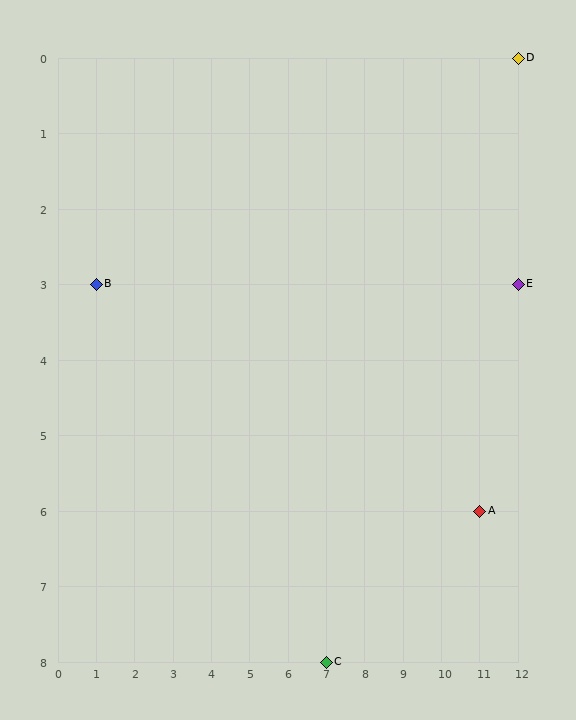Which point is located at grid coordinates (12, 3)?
Point E is at (12, 3).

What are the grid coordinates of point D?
Point D is at grid coordinates (12, 0).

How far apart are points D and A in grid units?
Points D and A are 1 column and 6 rows apart (about 6.1 grid units diagonally).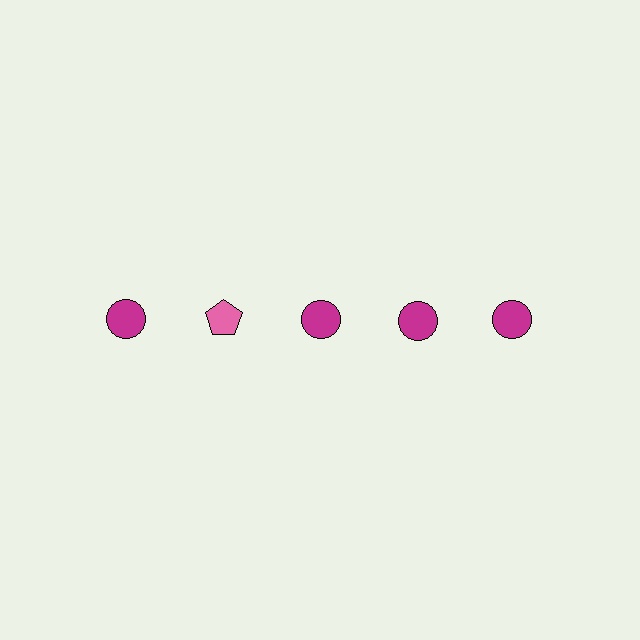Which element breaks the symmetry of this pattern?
The pink pentagon in the top row, second from left column breaks the symmetry. All other shapes are magenta circles.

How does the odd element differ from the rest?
It differs in both color (pink instead of magenta) and shape (pentagon instead of circle).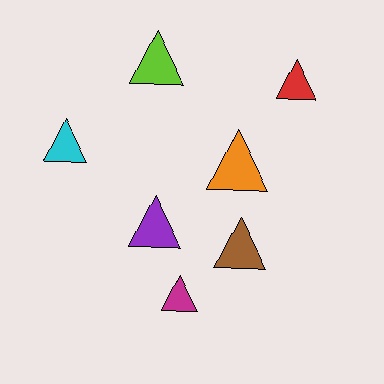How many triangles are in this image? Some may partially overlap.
There are 7 triangles.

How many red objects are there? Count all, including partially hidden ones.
There is 1 red object.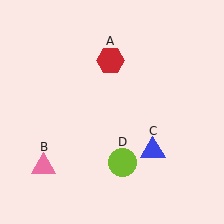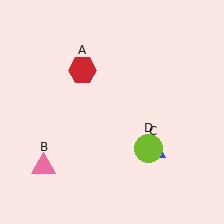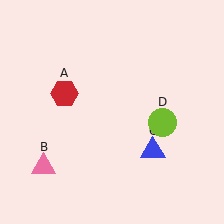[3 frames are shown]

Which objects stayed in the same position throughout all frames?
Pink triangle (object B) and blue triangle (object C) remained stationary.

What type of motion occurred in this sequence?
The red hexagon (object A), lime circle (object D) rotated counterclockwise around the center of the scene.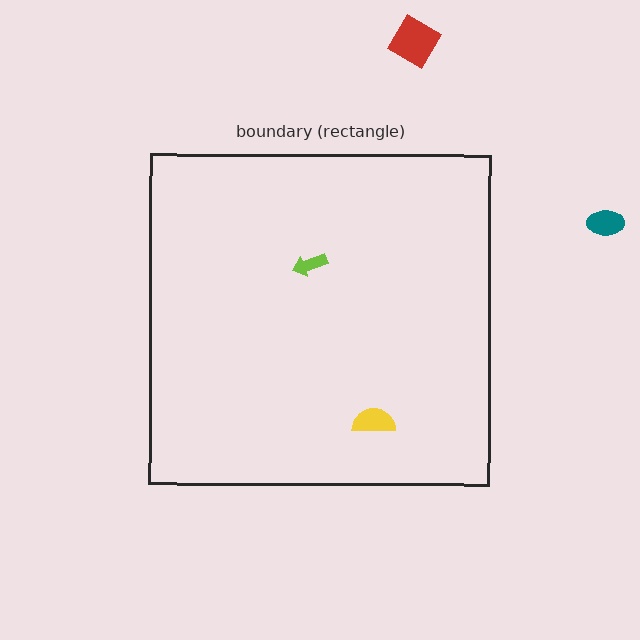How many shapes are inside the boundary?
2 inside, 2 outside.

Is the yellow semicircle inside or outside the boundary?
Inside.